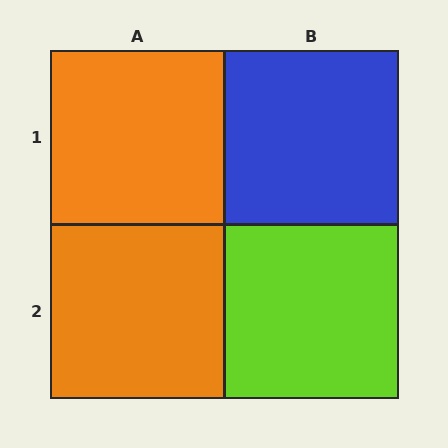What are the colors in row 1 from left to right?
Orange, blue.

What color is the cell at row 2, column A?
Orange.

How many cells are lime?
1 cell is lime.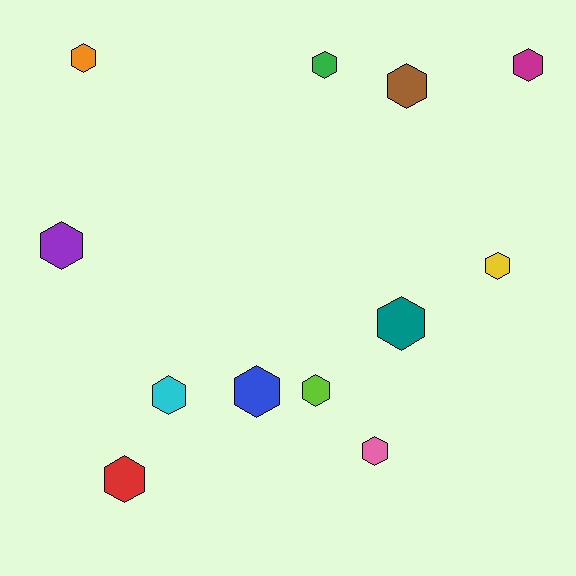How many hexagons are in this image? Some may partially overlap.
There are 12 hexagons.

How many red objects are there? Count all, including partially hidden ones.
There is 1 red object.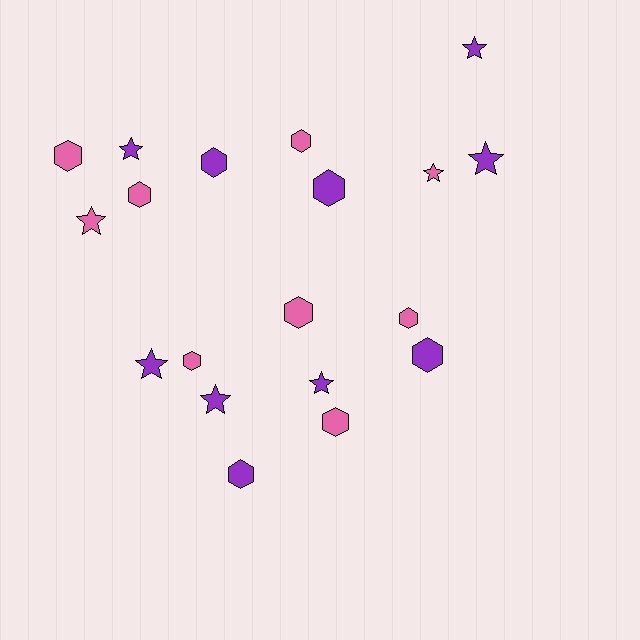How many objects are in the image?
There are 19 objects.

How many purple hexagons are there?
There are 4 purple hexagons.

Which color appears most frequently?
Purple, with 10 objects.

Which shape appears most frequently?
Hexagon, with 11 objects.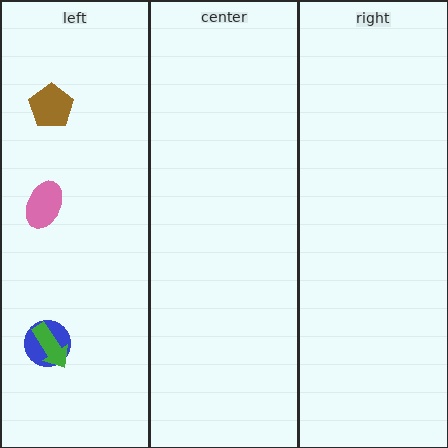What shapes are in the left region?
The blue circle, the brown pentagon, the pink ellipse, the green arrow.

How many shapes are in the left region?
4.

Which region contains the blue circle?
The left region.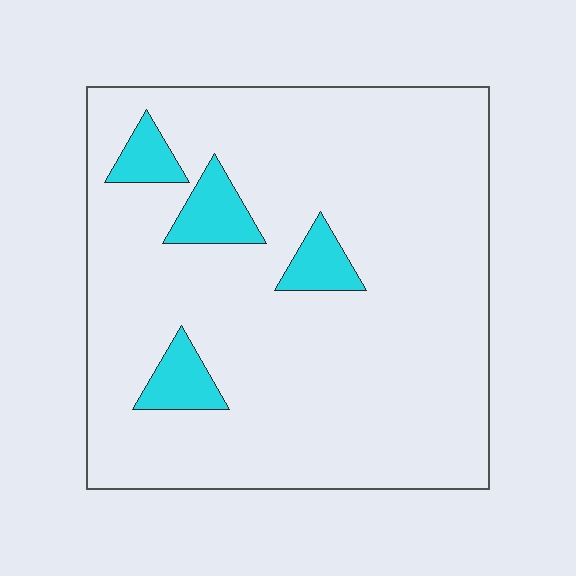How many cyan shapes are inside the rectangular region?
4.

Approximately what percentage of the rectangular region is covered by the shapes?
Approximately 10%.